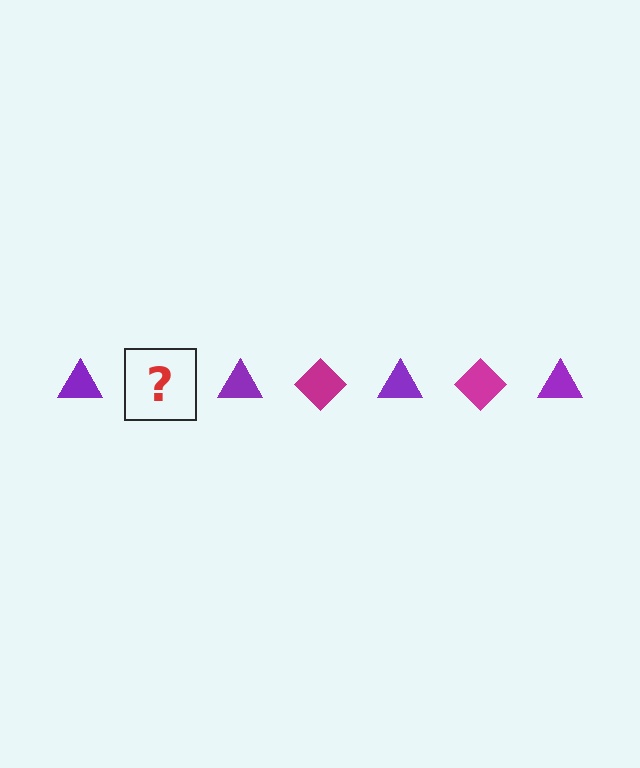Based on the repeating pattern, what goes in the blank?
The blank should be a magenta diamond.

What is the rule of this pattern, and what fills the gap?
The rule is that the pattern alternates between purple triangle and magenta diamond. The gap should be filled with a magenta diamond.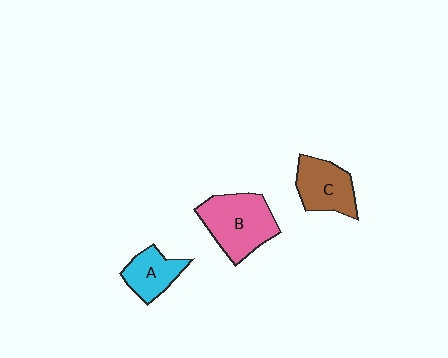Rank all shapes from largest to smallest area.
From largest to smallest: B (pink), C (brown), A (cyan).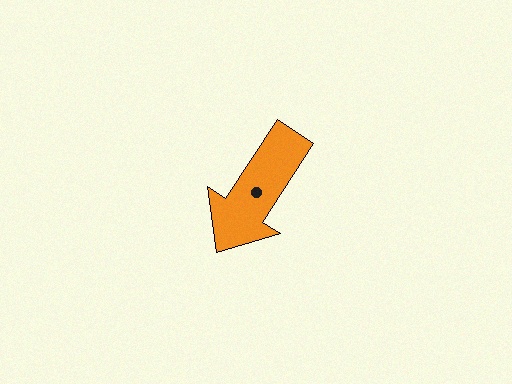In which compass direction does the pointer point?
Southwest.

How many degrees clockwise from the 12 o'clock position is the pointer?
Approximately 213 degrees.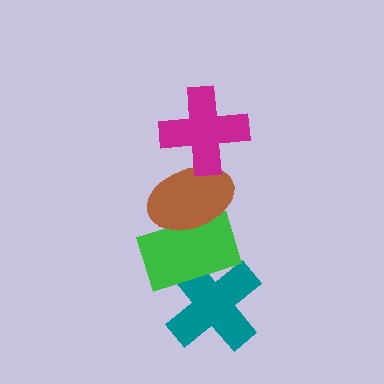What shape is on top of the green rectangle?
The brown ellipse is on top of the green rectangle.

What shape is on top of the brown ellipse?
The magenta cross is on top of the brown ellipse.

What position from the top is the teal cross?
The teal cross is 4th from the top.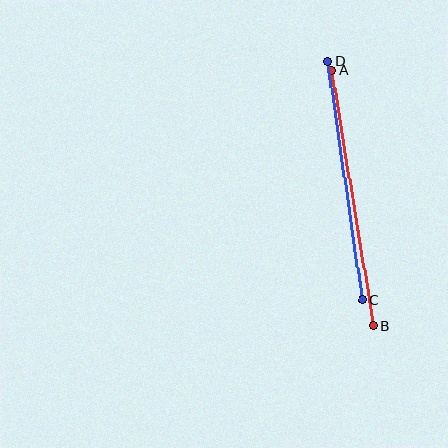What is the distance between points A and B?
The distance is approximately 259 pixels.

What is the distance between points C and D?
The distance is approximately 242 pixels.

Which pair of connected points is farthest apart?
Points A and B are farthest apart.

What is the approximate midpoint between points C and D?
The midpoint is at approximately (345, 181) pixels.